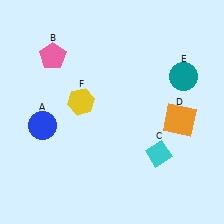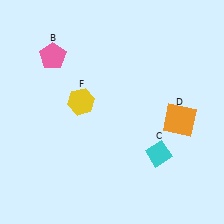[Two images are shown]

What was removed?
The blue circle (A), the teal circle (E) were removed in Image 2.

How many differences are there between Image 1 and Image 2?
There are 2 differences between the two images.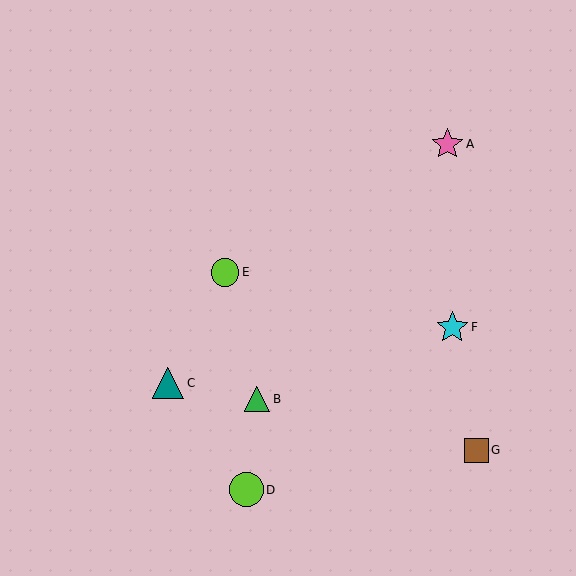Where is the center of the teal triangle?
The center of the teal triangle is at (168, 383).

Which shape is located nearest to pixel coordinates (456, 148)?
The pink star (labeled A) at (447, 144) is nearest to that location.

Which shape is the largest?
The lime circle (labeled D) is the largest.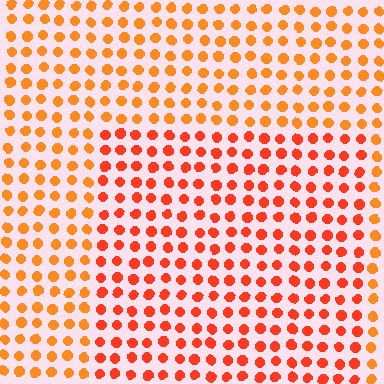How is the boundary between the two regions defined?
The boundary is defined purely by a slight shift in hue (about 23 degrees). Spacing, size, and orientation are identical on both sides.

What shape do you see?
I see a rectangle.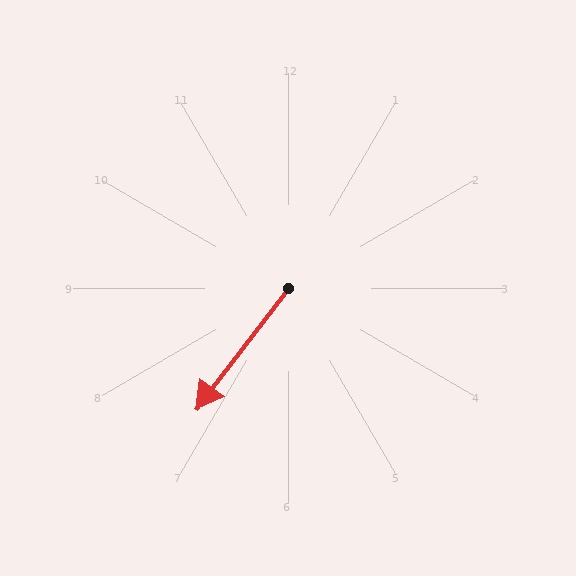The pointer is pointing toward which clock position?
Roughly 7 o'clock.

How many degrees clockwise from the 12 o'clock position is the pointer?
Approximately 217 degrees.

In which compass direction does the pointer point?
Southwest.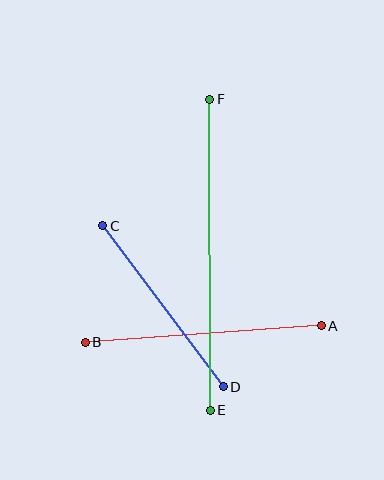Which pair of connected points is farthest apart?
Points E and F are farthest apart.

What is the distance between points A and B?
The distance is approximately 237 pixels.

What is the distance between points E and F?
The distance is approximately 311 pixels.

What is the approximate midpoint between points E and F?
The midpoint is at approximately (210, 255) pixels.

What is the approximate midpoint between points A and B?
The midpoint is at approximately (203, 334) pixels.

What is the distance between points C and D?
The distance is approximately 201 pixels.